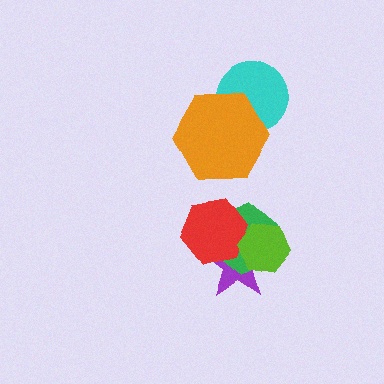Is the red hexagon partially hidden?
Yes, it is partially covered by another shape.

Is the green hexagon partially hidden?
Yes, it is partially covered by another shape.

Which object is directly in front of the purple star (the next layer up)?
The green hexagon is directly in front of the purple star.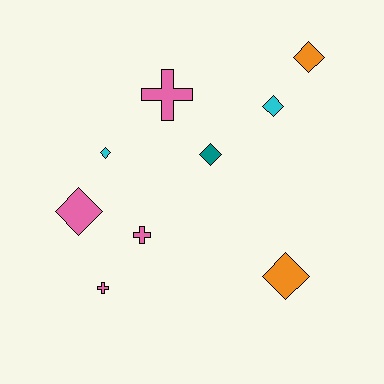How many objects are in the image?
There are 9 objects.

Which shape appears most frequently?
Diamond, with 6 objects.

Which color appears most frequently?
Pink, with 4 objects.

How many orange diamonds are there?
There are 2 orange diamonds.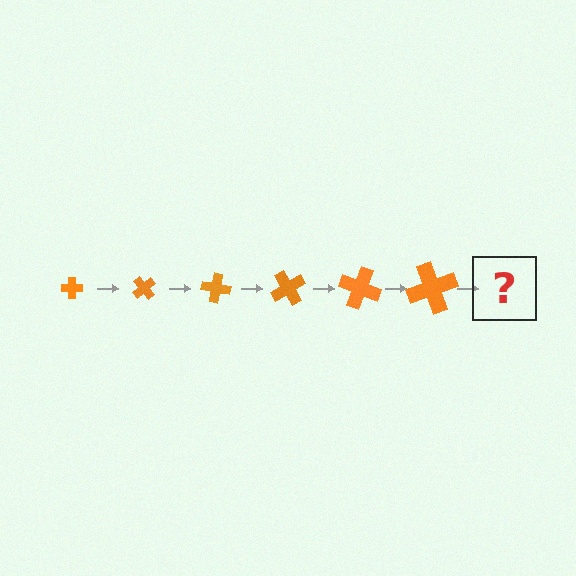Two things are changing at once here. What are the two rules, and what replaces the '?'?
The two rules are that the cross grows larger each step and it rotates 50 degrees each step. The '?' should be a cross, larger than the previous one and rotated 300 degrees from the start.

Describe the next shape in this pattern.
It should be a cross, larger than the previous one and rotated 300 degrees from the start.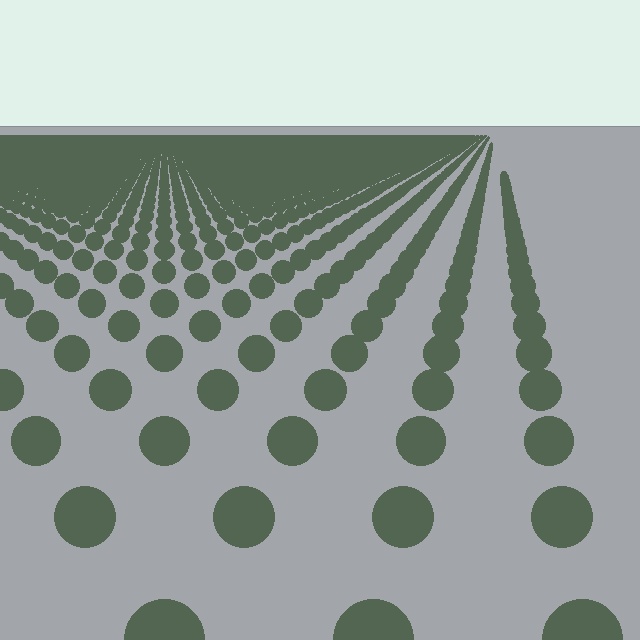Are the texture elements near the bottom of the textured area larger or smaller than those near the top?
Larger. Near the bottom, elements are closer to the viewer and appear at a bigger on-screen size.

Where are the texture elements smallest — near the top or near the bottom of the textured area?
Near the top.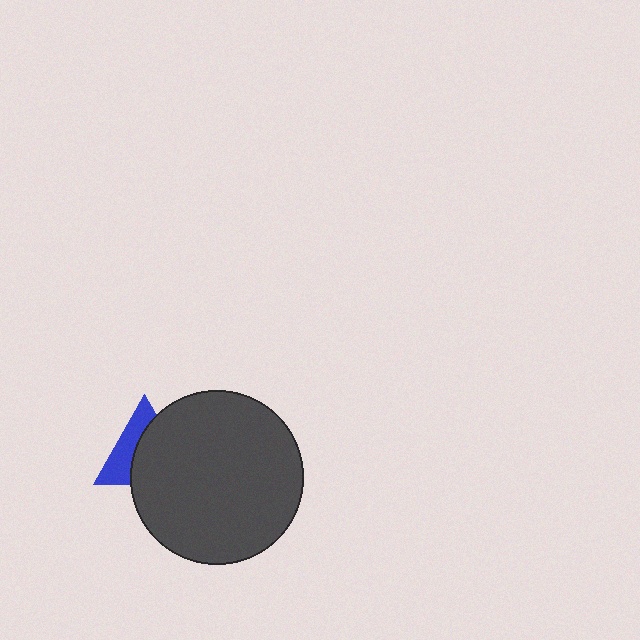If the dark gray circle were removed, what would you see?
You would see the complete blue triangle.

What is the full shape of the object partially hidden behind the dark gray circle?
The partially hidden object is a blue triangle.